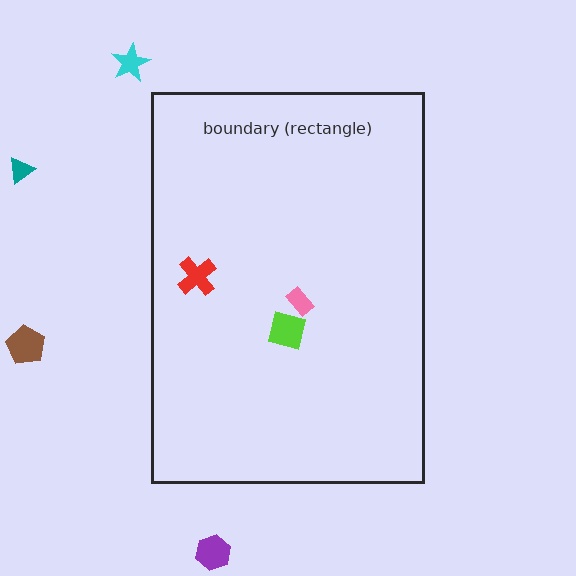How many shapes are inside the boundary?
3 inside, 4 outside.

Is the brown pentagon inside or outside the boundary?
Outside.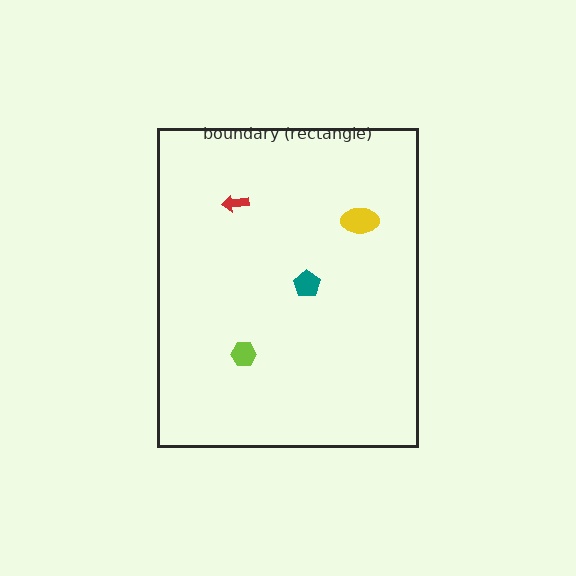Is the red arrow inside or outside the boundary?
Inside.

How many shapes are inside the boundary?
4 inside, 0 outside.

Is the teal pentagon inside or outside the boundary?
Inside.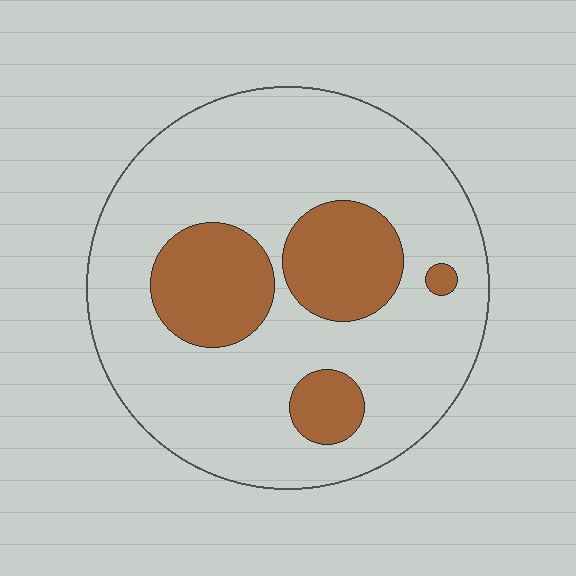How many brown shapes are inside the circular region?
4.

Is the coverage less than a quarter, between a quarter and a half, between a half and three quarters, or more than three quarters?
Less than a quarter.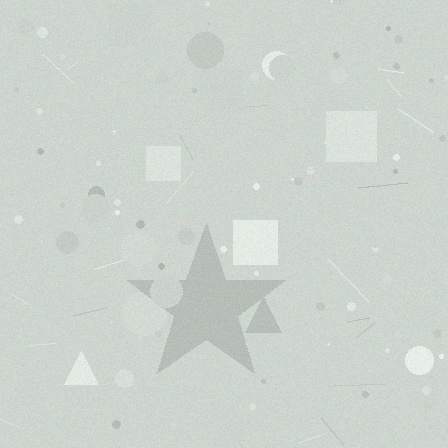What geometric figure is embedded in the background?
A star is embedded in the background.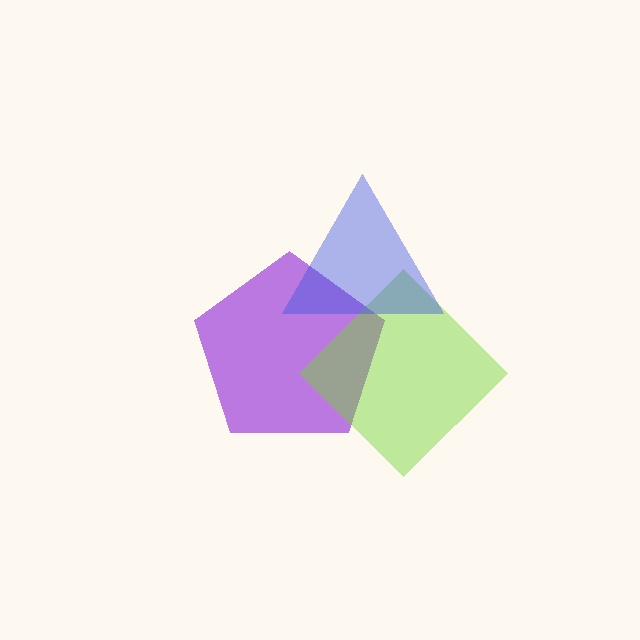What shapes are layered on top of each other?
The layered shapes are: a purple pentagon, a lime diamond, a blue triangle.